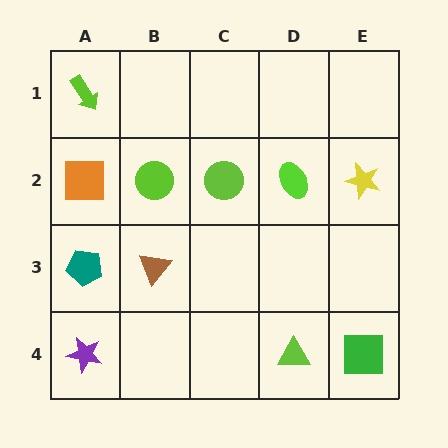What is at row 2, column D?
A lime ellipse.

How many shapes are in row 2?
5 shapes.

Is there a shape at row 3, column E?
No, that cell is empty.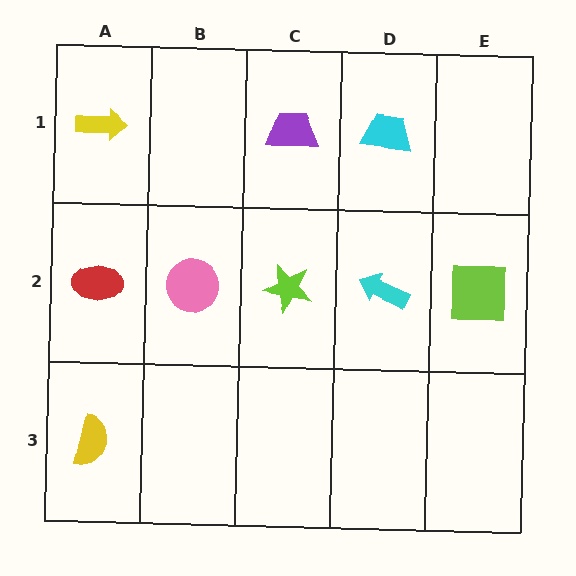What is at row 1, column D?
A cyan trapezoid.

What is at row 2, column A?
A red ellipse.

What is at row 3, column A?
A yellow semicircle.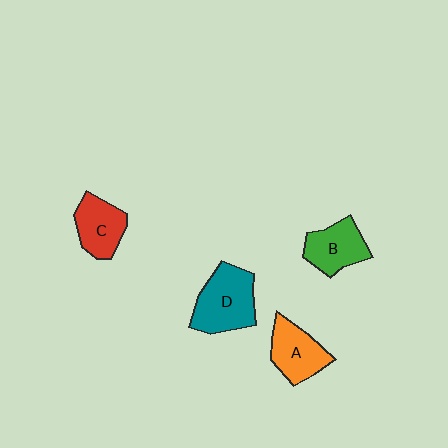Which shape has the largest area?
Shape D (teal).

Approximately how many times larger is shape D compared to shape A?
Approximately 1.3 times.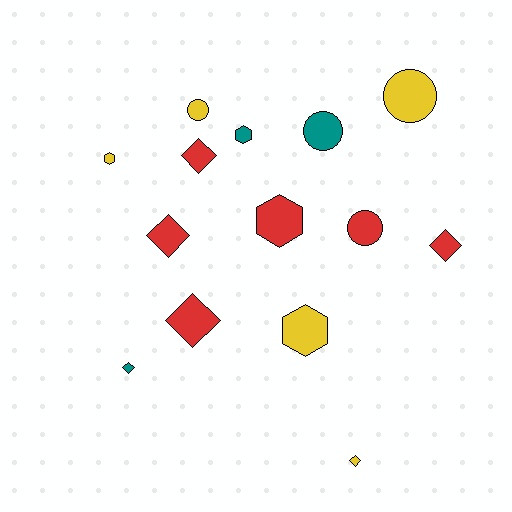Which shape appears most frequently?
Diamond, with 6 objects.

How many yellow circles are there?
There are 2 yellow circles.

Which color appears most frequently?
Red, with 6 objects.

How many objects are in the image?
There are 14 objects.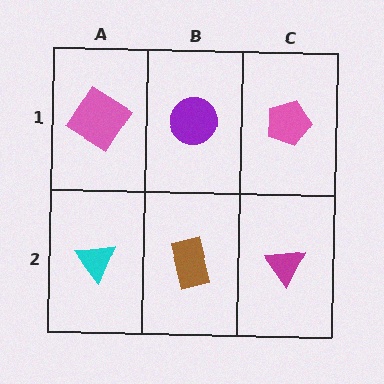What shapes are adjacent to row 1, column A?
A cyan triangle (row 2, column A), a purple circle (row 1, column B).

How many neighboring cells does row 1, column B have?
3.